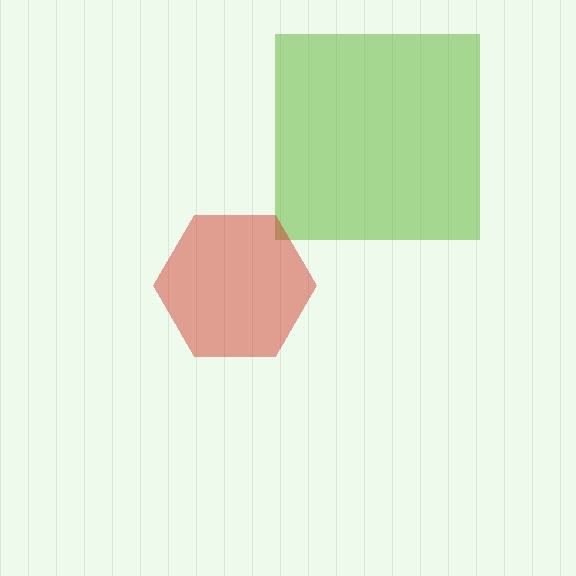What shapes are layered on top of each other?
The layered shapes are: a lime square, a red hexagon.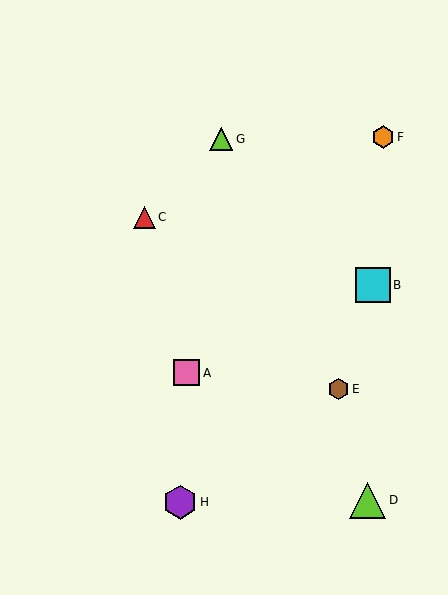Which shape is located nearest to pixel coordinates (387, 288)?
The cyan square (labeled B) at (373, 285) is nearest to that location.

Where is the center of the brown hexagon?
The center of the brown hexagon is at (338, 389).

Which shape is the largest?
The lime triangle (labeled D) is the largest.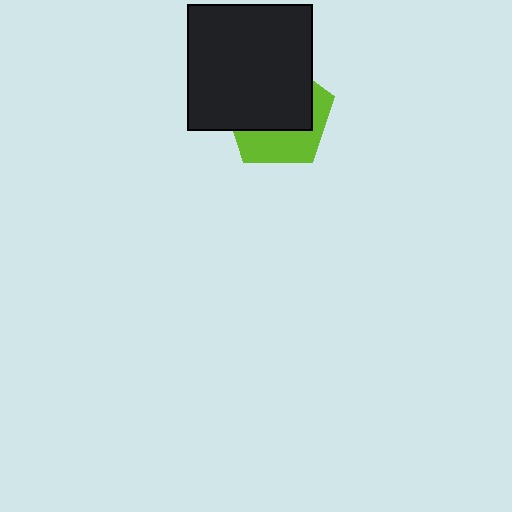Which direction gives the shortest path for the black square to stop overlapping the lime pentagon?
Moving toward the upper-left gives the shortest separation.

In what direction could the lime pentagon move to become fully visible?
The lime pentagon could move toward the lower-right. That would shift it out from behind the black square entirely.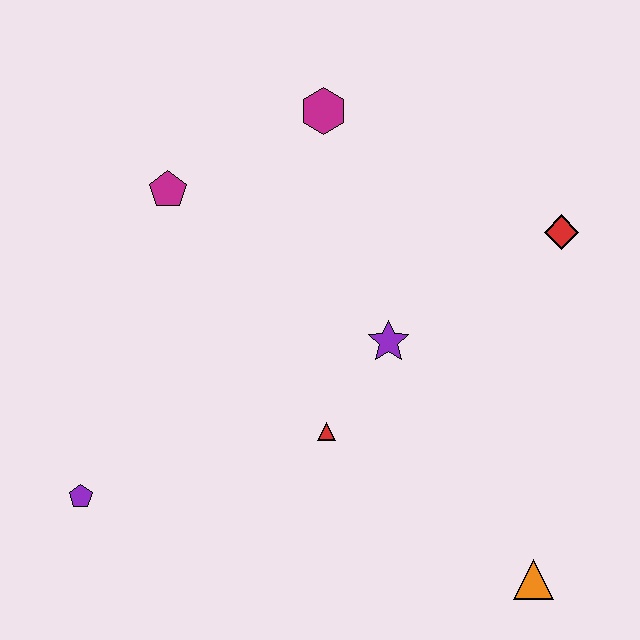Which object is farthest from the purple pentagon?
The red diamond is farthest from the purple pentagon.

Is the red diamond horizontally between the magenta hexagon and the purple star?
No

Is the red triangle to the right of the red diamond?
No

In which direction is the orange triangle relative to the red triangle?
The orange triangle is to the right of the red triangle.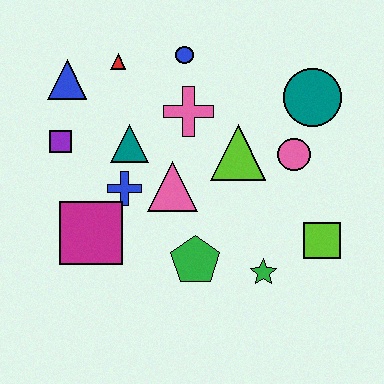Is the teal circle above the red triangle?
No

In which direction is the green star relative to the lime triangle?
The green star is below the lime triangle.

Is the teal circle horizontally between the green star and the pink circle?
No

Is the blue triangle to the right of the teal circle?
No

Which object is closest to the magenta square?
The blue cross is closest to the magenta square.